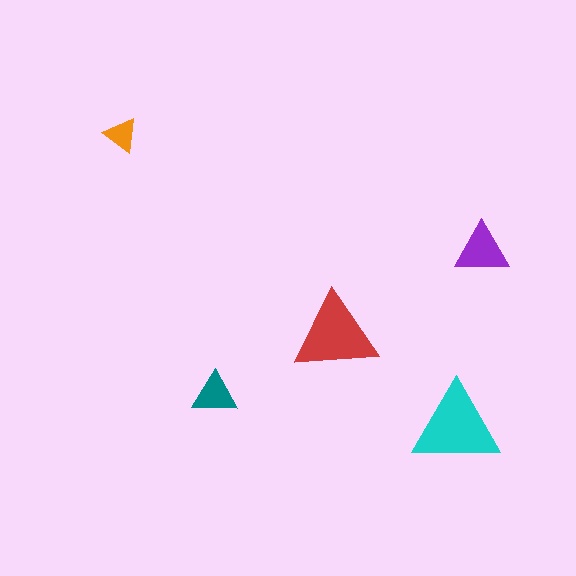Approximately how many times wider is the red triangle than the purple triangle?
About 1.5 times wider.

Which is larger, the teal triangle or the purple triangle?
The purple one.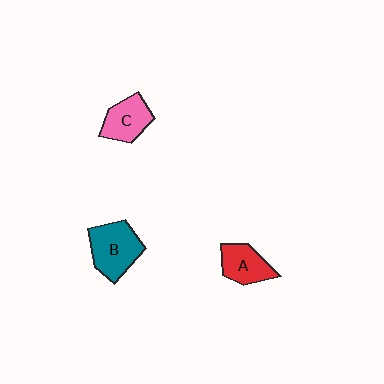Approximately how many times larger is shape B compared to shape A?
Approximately 1.4 times.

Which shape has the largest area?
Shape B (teal).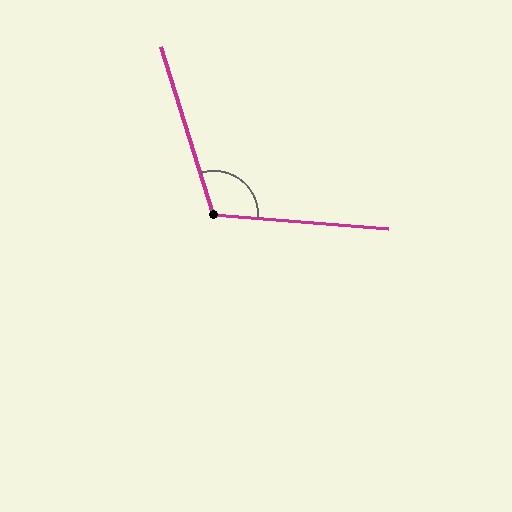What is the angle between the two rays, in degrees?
Approximately 112 degrees.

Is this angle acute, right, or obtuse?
It is obtuse.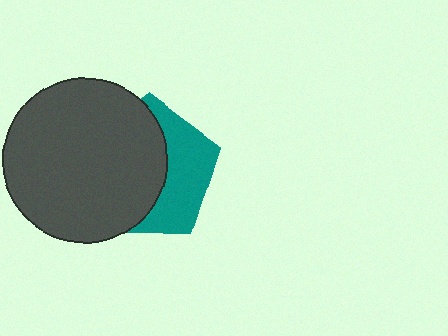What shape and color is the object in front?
The object in front is a dark gray circle.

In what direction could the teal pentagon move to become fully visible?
The teal pentagon could move right. That would shift it out from behind the dark gray circle entirely.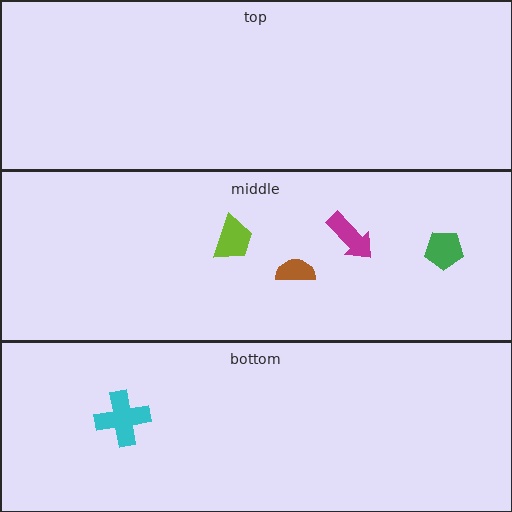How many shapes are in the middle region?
4.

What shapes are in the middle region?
The green pentagon, the magenta arrow, the brown semicircle, the lime trapezoid.